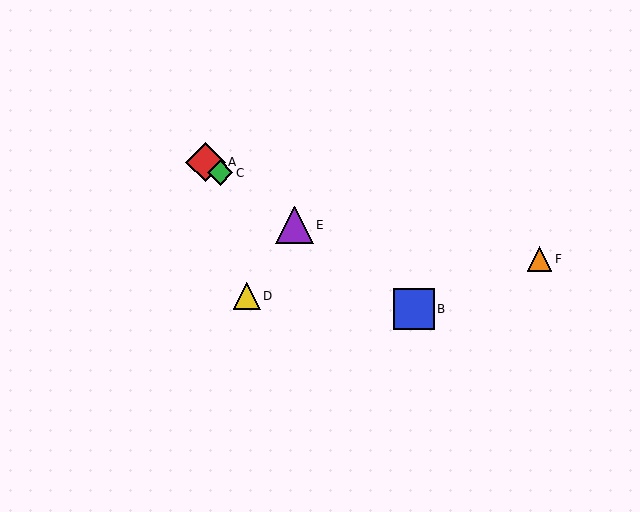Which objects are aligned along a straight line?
Objects A, B, C, E are aligned along a straight line.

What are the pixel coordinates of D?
Object D is at (247, 296).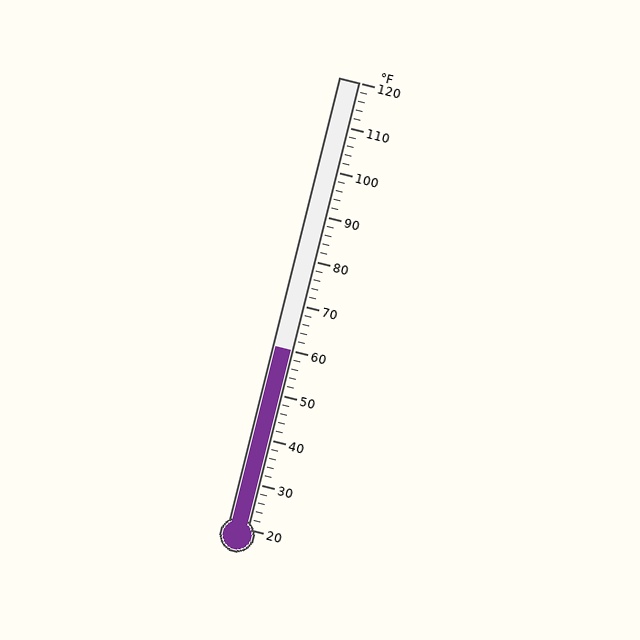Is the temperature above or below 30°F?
The temperature is above 30°F.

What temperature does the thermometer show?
The thermometer shows approximately 60°F.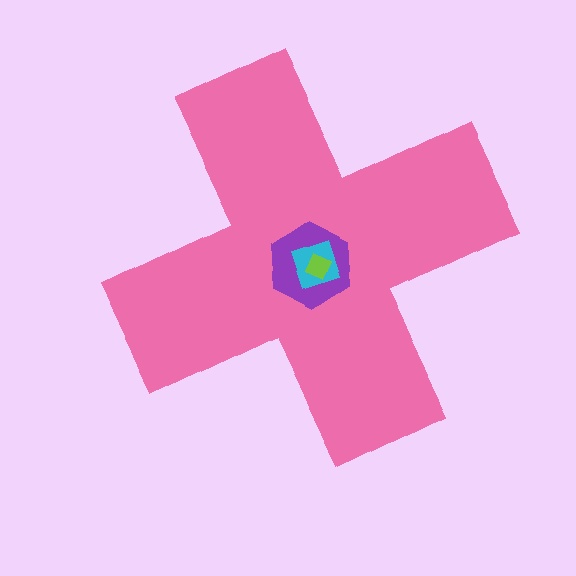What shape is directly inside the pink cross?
The purple hexagon.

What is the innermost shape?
The lime diamond.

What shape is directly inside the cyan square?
The lime diamond.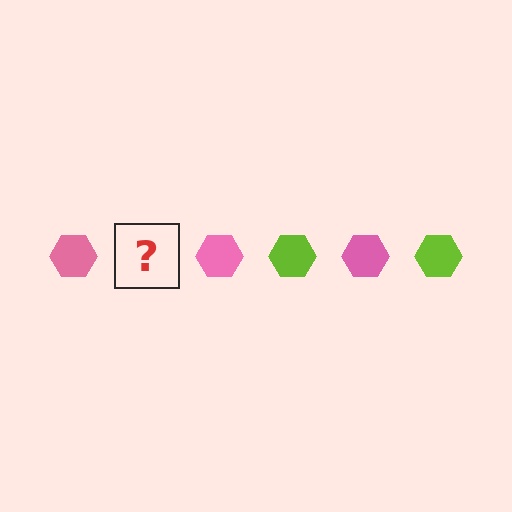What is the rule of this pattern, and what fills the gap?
The rule is that the pattern cycles through pink, lime hexagons. The gap should be filled with a lime hexagon.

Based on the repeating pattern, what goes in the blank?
The blank should be a lime hexagon.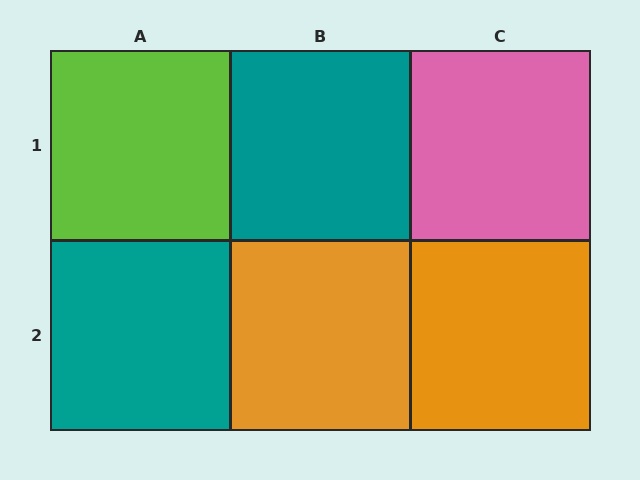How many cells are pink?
1 cell is pink.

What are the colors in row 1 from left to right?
Lime, teal, pink.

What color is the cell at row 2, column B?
Orange.